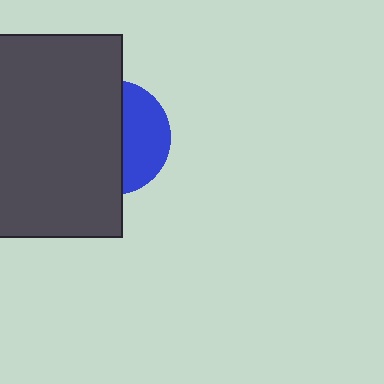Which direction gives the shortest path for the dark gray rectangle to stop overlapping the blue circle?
Moving left gives the shortest separation.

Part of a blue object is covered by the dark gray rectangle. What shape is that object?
It is a circle.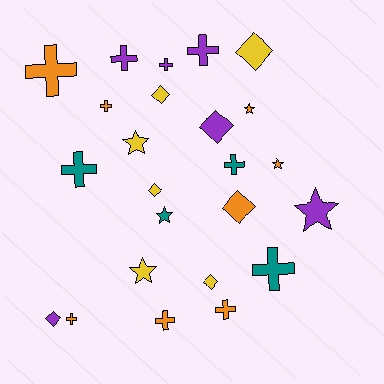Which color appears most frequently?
Orange, with 8 objects.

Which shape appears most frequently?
Cross, with 11 objects.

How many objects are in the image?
There are 24 objects.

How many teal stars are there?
There is 1 teal star.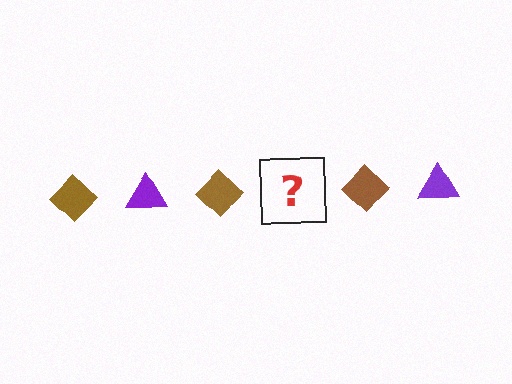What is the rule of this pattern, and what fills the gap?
The rule is that the pattern alternates between brown diamond and purple triangle. The gap should be filled with a purple triangle.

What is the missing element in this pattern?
The missing element is a purple triangle.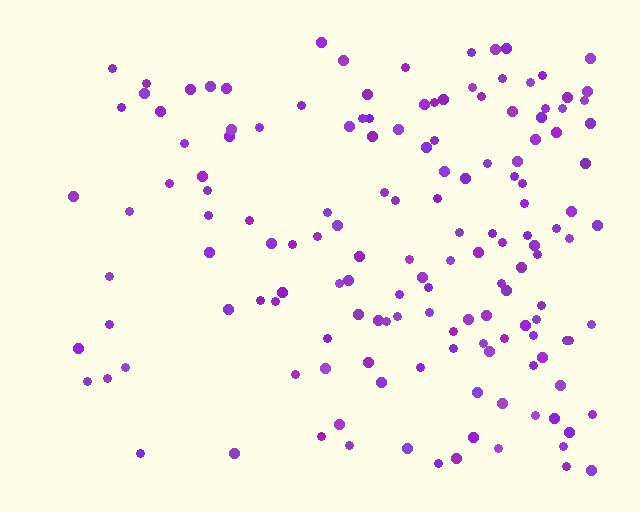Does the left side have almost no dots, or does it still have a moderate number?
Still a moderate number, just noticeably fewer than the right.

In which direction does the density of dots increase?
From left to right, with the right side densest.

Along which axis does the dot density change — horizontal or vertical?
Horizontal.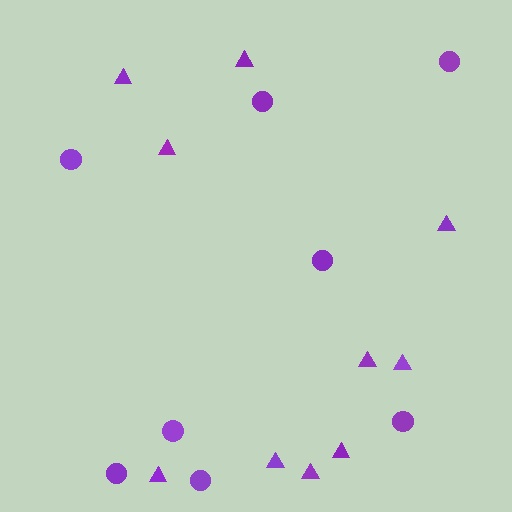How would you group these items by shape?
There are 2 groups: one group of circles (8) and one group of triangles (10).